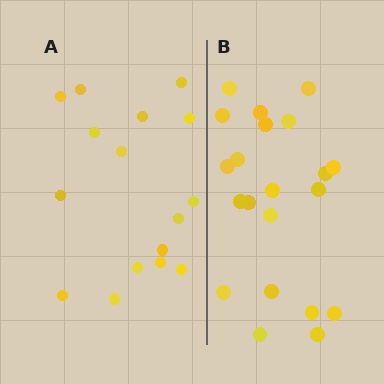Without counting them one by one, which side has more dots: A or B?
Region B (the right region) has more dots.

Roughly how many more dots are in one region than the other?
Region B has about 5 more dots than region A.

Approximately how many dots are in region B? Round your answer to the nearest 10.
About 20 dots. (The exact count is 21, which rounds to 20.)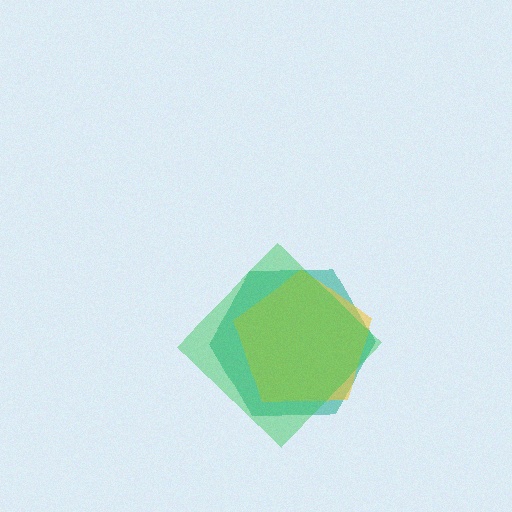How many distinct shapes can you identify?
There are 3 distinct shapes: a teal hexagon, a yellow pentagon, a green diamond.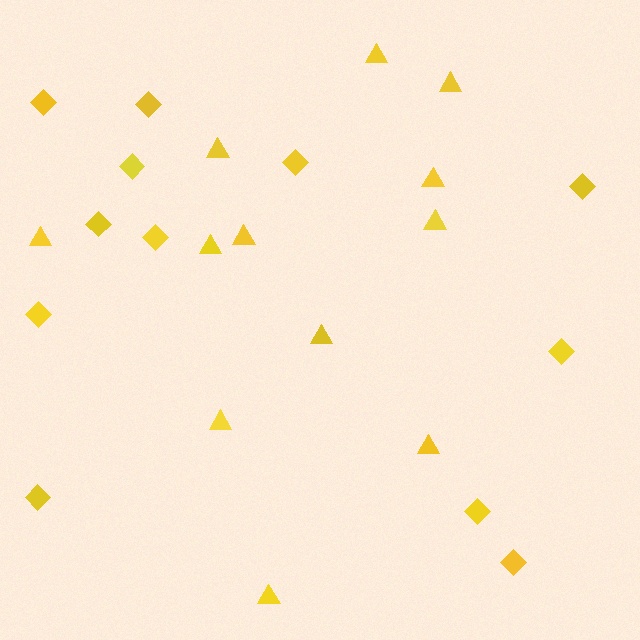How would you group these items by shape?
There are 2 groups: one group of triangles (12) and one group of diamonds (12).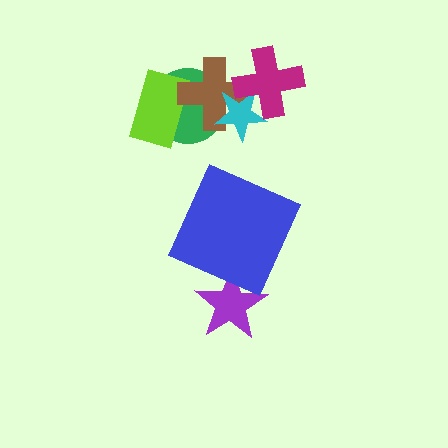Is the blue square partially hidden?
No, no other shape covers it.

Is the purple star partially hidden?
Yes, it is partially covered by another shape.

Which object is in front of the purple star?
The blue square is in front of the purple star.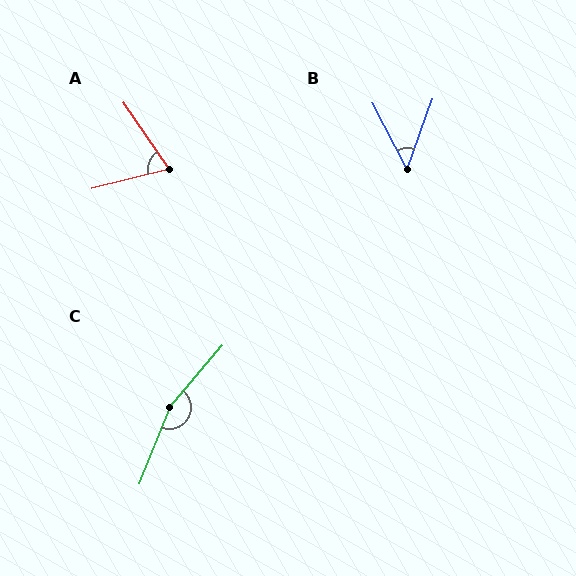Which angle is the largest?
C, at approximately 161 degrees.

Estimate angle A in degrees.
Approximately 69 degrees.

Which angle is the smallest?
B, at approximately 47 degrees.